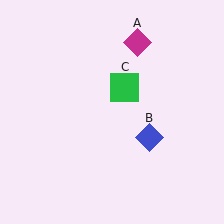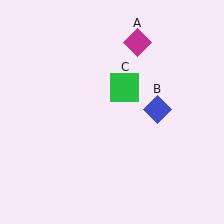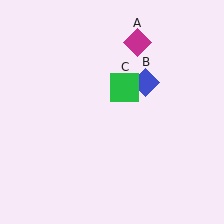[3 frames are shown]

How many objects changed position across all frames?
1 object changed position: blue diamond (object B).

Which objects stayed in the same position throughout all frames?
Magenta diamond (object A) and green square (object C) remained stationary.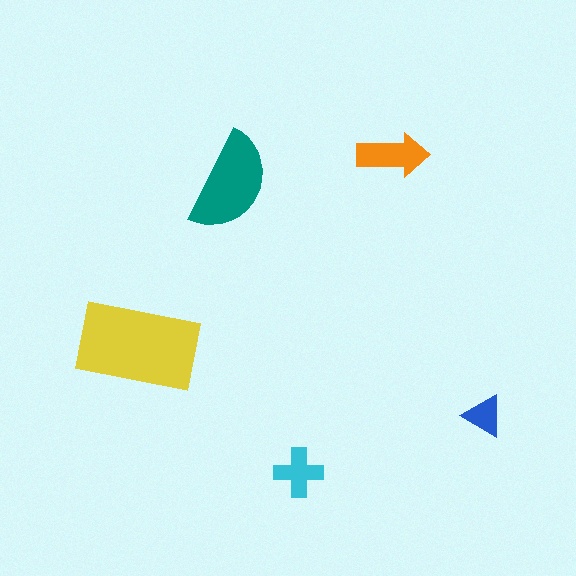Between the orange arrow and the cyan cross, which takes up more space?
The orange arrow.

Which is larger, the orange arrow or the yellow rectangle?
The yellow rectangle.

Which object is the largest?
The yellow rectangle.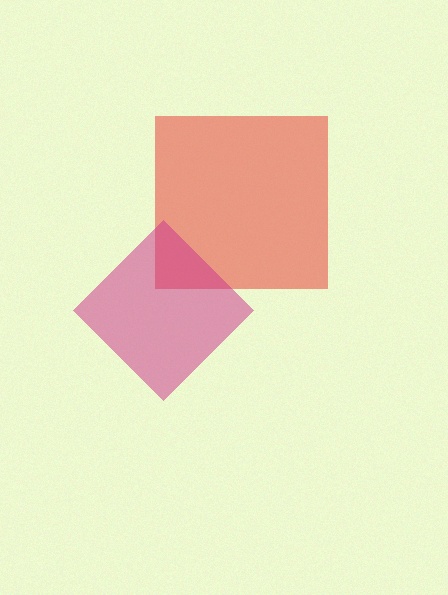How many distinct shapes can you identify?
There are 2 distinct shapes: a red square, a magenta diamond.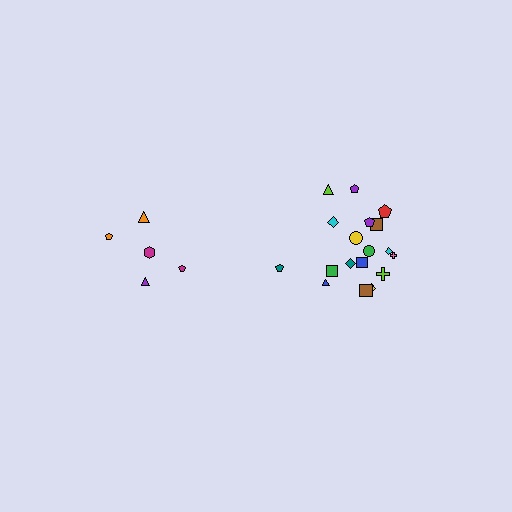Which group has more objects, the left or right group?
The right group.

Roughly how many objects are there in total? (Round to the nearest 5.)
Roughly 25 objects in total.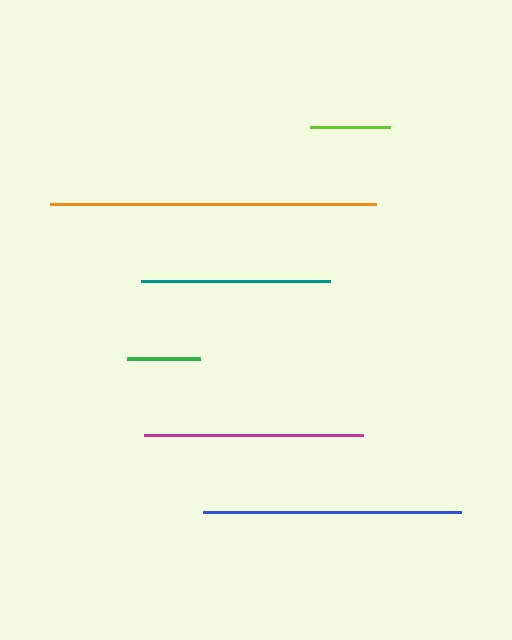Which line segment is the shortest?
The green line is the shortest at approximately 74 pixels.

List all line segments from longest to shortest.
From longest to shortest: orange, blue, magenta, teal, lime, green.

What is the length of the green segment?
The green segment is approximately 74 pixels long.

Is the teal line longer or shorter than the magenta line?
The magenta line is longer than the teal line.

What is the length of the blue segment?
The blue segment is approximately 258 pixels long.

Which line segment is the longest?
The orange line is the longest at approximately 326 pixels.